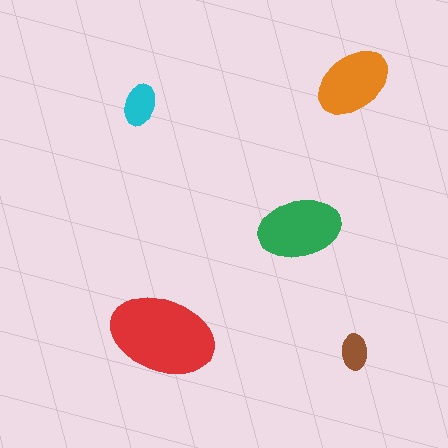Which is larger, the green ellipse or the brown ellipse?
The green one.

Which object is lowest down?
The brown ellipse is bottommost.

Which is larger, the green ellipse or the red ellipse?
The red one.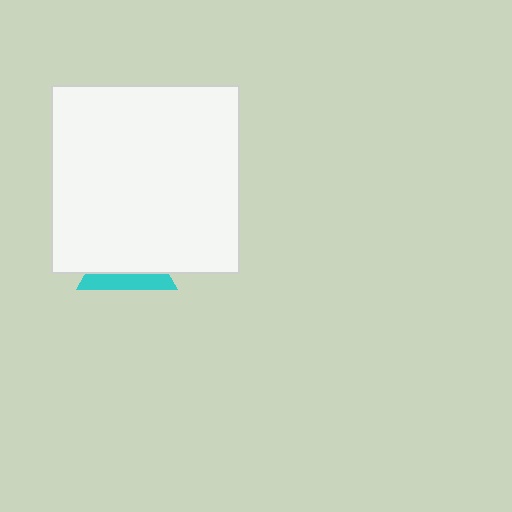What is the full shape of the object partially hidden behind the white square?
The partially hidden object is a cyan triangle.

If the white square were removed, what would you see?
You would see the complete cyan triangle.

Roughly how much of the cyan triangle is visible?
A small part of it is visible (roughly 33%).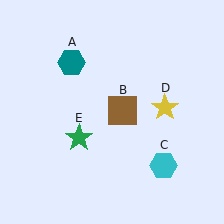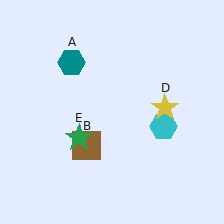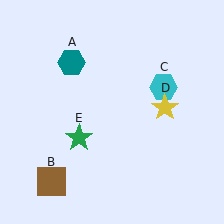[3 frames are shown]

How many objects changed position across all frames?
2 objects changed position: brown square (object B), cyan hexagon (object C).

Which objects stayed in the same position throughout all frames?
Teal hexagon (object A) and yellow star (object D) and green star (object E) remained stationary.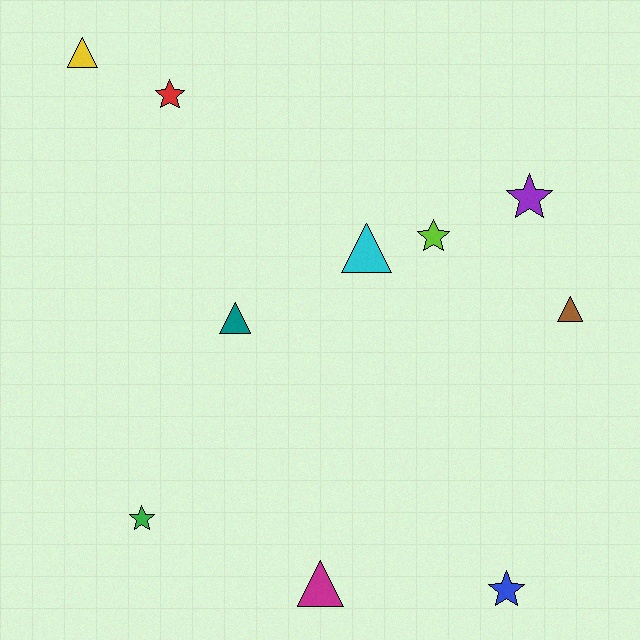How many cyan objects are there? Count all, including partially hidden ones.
There is 1 cyan object.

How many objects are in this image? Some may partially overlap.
There are 10 objects.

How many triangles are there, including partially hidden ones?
There are 5 triangles.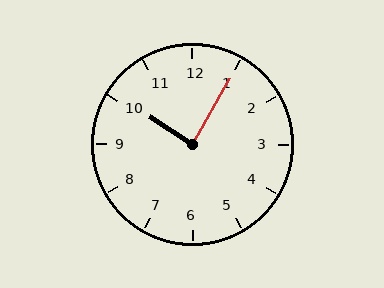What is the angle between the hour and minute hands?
Approximately 88 degrees.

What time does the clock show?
10:05.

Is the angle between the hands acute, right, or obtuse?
It is right.